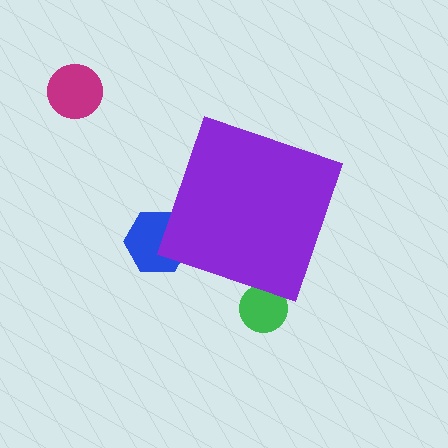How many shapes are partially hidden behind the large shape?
2 shapes are partially hidden.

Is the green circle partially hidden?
Yes, the green circle is partially hidden behind the purple diamond.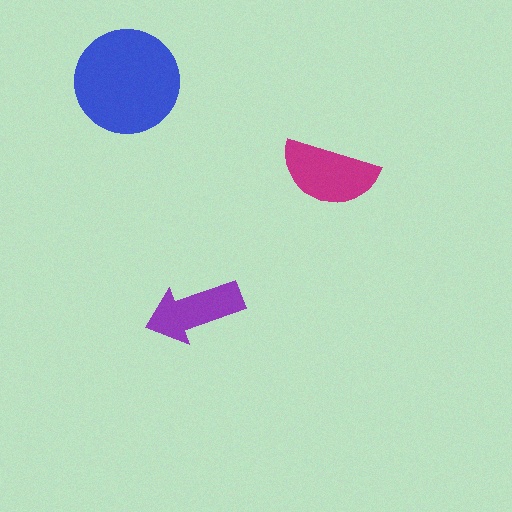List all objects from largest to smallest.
The blue circle, the magenta semicircle, the purple arrow.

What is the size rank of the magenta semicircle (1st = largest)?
2nd.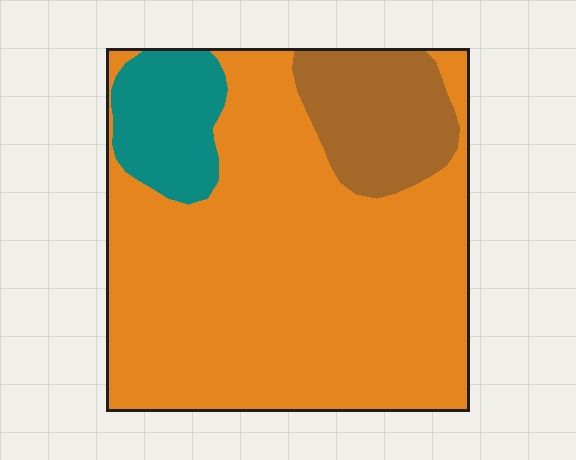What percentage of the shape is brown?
Brown takes up about one eighth (1/8) of the shape.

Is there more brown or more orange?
Orange.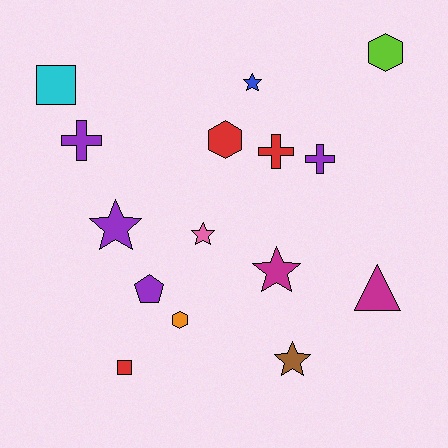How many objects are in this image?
There are 15 objects.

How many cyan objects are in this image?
There is 1 cyan object.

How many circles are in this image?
There are no circles.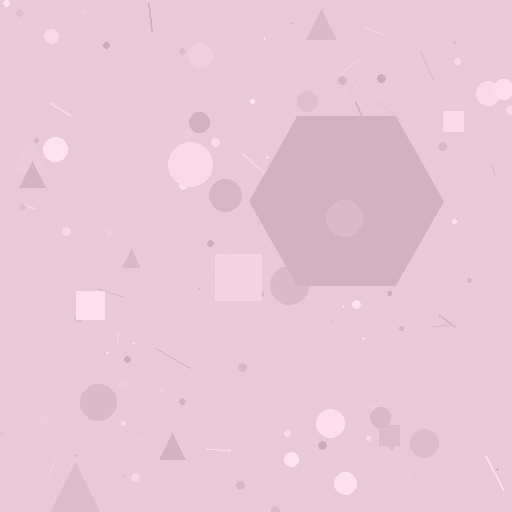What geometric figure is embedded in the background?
A hexagon is embedded in the background.